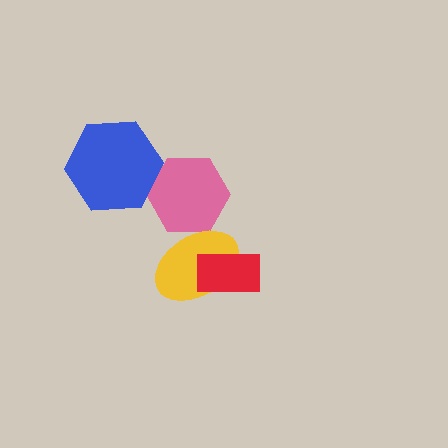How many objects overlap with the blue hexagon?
1 object overlaps with the blue hexagon.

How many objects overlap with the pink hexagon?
2 objects overlap with the pink hexagon.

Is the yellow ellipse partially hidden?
Yes, it is partially covered by another shape.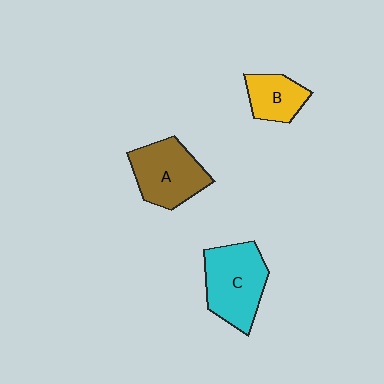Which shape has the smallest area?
Shape B (yellow).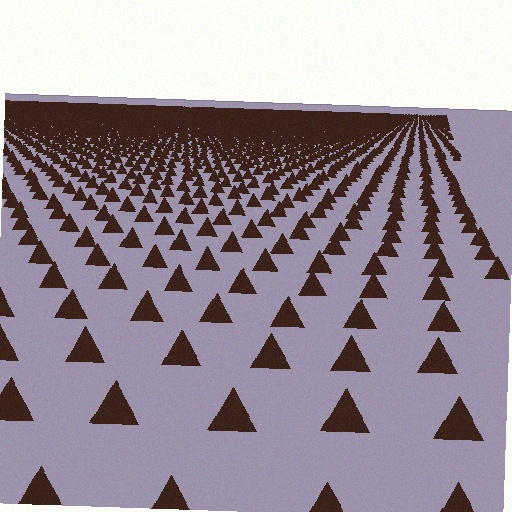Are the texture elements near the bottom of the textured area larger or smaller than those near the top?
Larger. Near the bottom, elements are closer to the viewer and appear at a bigger on-screen size.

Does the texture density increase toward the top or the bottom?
Density increases toward the top.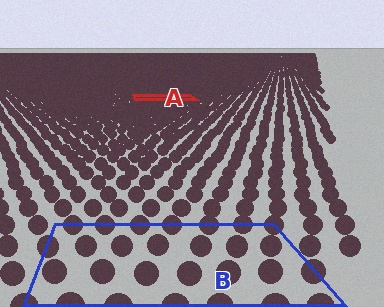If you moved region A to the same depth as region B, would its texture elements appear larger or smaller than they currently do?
They would appear larger. At a closer depth, the same texture elements are projected at a bigger on-screen size.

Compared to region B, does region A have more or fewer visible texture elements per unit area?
Region A has more texture elements per unit area — they are packed more densely because it is farther away.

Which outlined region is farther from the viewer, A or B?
Region A is farther from the viewer — the texture elements inside it appear smaller and more densely packed.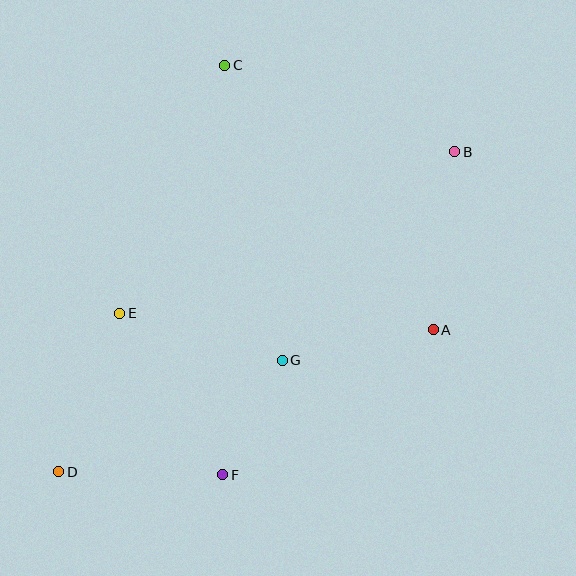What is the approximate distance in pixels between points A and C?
The distance between A and C is approximately 337 pixels.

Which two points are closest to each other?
Points F and G are closest to each other.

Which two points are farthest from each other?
Points B and D are farthest from each other.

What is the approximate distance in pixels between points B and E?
The distance between B and E is approximately 372 pixels.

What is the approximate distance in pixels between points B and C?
The distance between B and C is approximately 246 pixels.